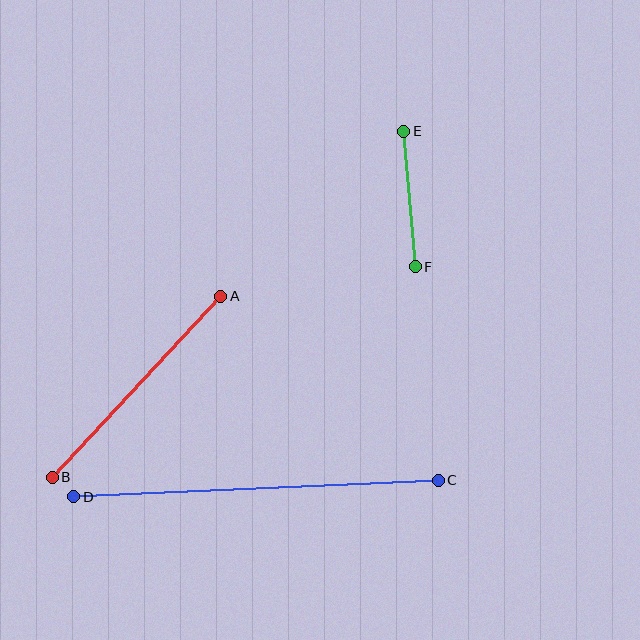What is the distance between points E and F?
The distance is approximately 136 pixels.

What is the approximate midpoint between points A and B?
The midpoint is at approximately (137, 387) pixels.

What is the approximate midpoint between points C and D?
The midpoint is at approximately (256, 488) pixels.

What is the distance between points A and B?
The distance is approximately 247 pixels.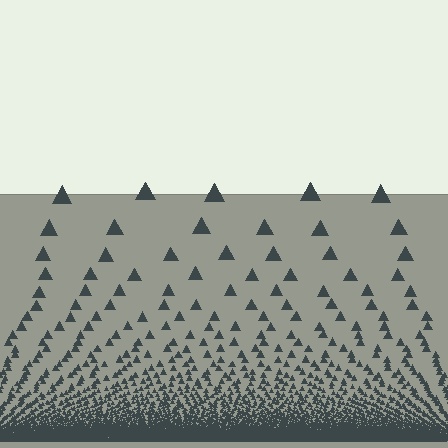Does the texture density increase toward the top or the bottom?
Density increases toward the bottom.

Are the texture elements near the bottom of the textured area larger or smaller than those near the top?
Smaller. The gradient is inverted — elements near the bottom are smaller and denser.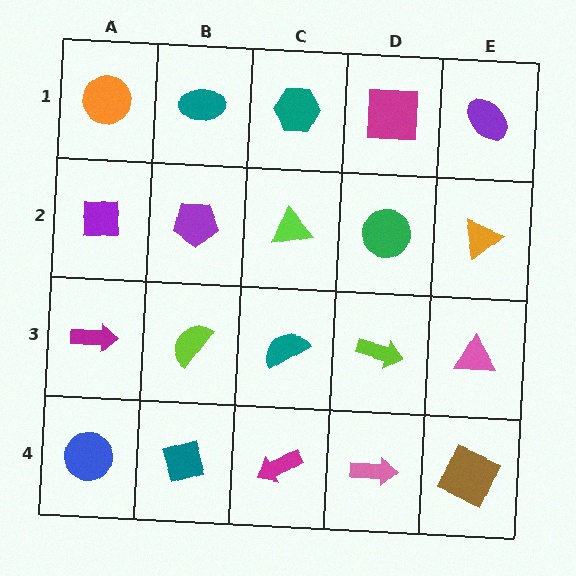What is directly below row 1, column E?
An orange triangle.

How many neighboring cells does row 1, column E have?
2.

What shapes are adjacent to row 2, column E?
A purple ellipse (row 1, column E), a pink triangle (row 3, column E), a green circle (row 2, column D).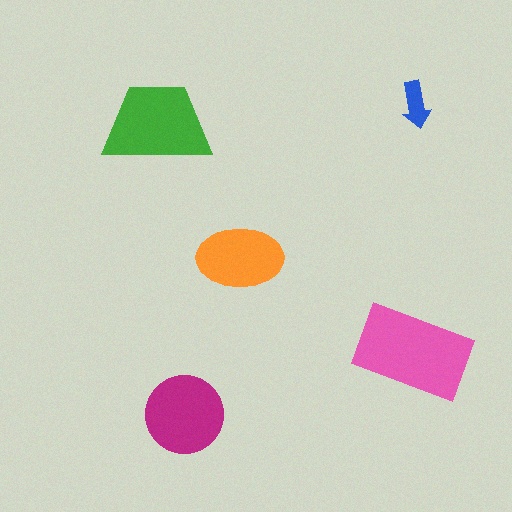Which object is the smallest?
The blue arrow.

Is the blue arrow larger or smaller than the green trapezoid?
Smaller.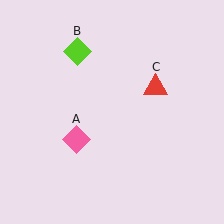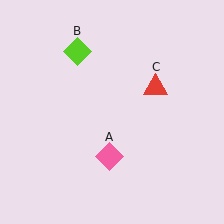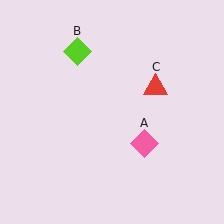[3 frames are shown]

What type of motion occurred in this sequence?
The pink diamond (object A) rotated counterclockwise around the center of the scene.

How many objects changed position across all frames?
1 object changed position: pink diamond (object A).